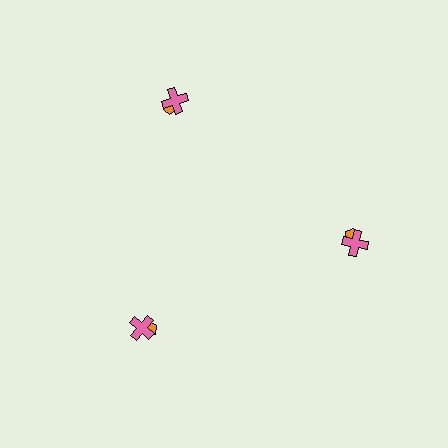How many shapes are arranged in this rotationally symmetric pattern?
There are 6 shapes, arranged in 3 groups of 2.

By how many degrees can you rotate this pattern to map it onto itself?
The pattern maps onto itself every 120 degrees of rotation.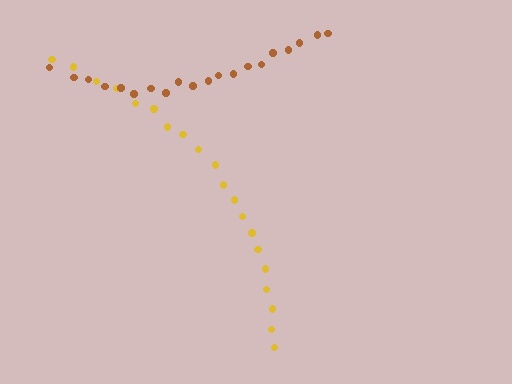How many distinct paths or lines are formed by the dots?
There are 2 distinct paths.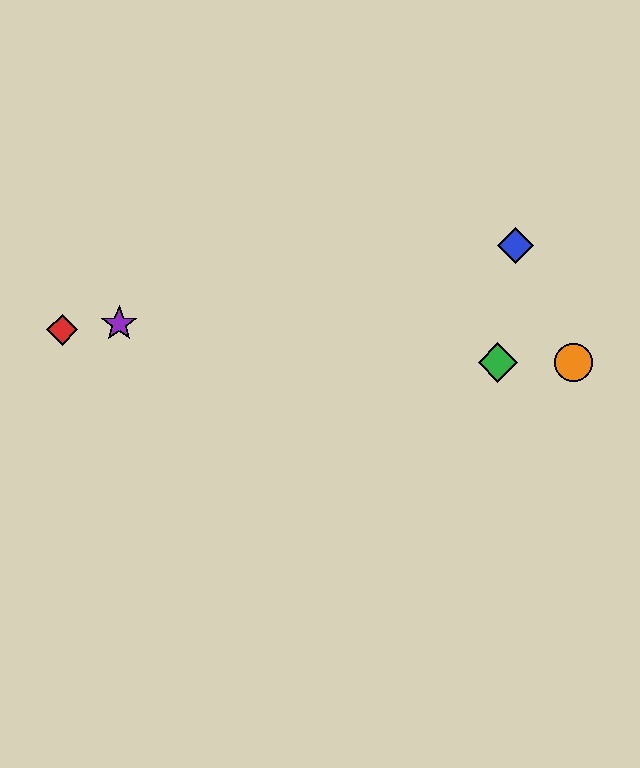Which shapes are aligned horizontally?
The green diamond, the yellow diamond, the orange circle are aligned horizontally.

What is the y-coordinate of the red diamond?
The red diamond is at y≈330.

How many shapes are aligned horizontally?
3 shapes (the green diamond, the yellow diamond, the orange circle) are aligned horizontally.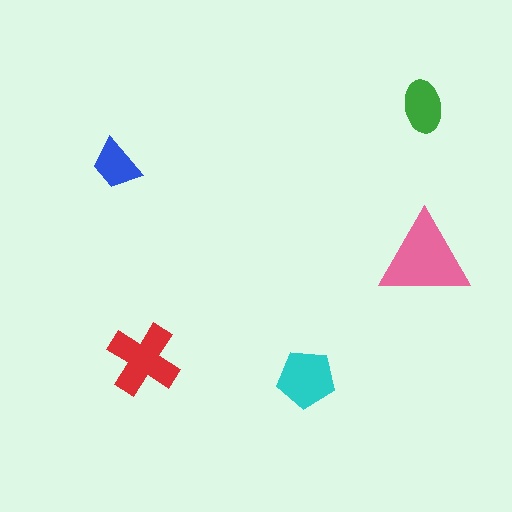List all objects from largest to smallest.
The pink triangle, the red cross, the cyan pentagon, the green ellipse, the blue trapezoid.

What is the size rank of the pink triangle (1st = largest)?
1st.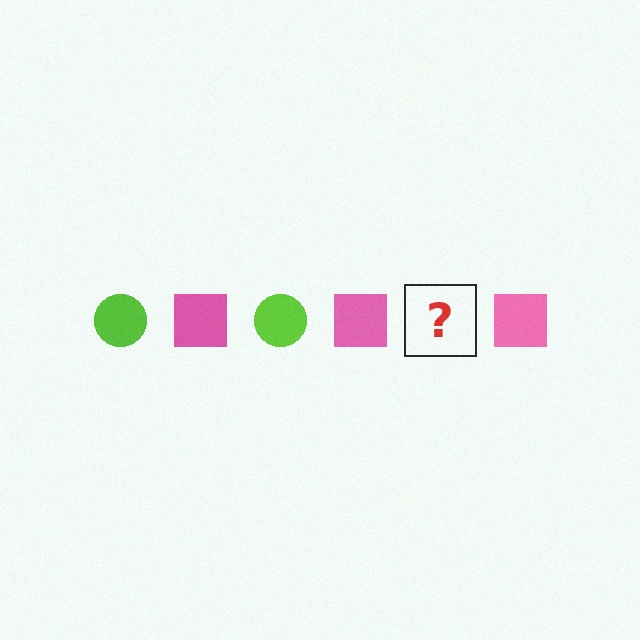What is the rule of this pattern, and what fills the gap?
The rule is that the pattern alternates between lime circle and pink square. The gap should be filled with a lime circle.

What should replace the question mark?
The question mark should be replaced with a lime circle.